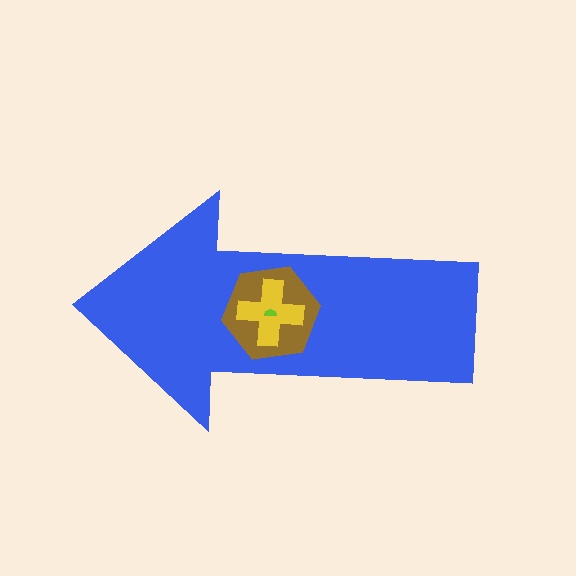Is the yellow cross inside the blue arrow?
Yes.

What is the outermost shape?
The blue arrow.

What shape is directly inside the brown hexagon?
The yellow cross.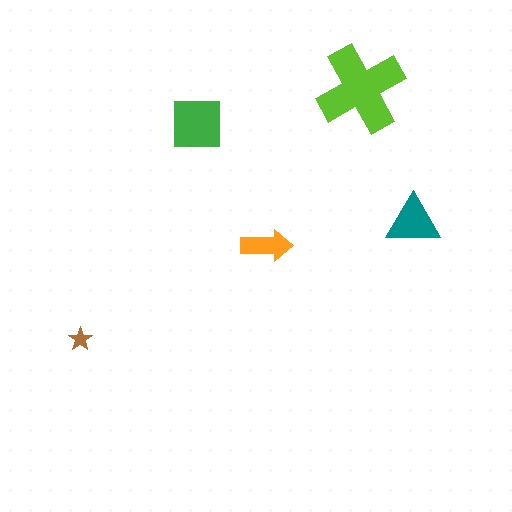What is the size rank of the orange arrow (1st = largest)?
4th.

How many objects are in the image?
There are 5 objects in the image.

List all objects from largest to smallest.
The lime cross, the green square, the teal triangle, the orange arrow, the brown star.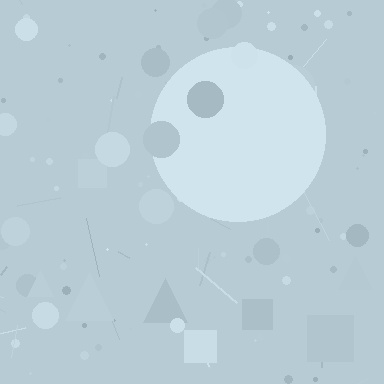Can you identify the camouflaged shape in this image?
The camouflaged shape is a circle.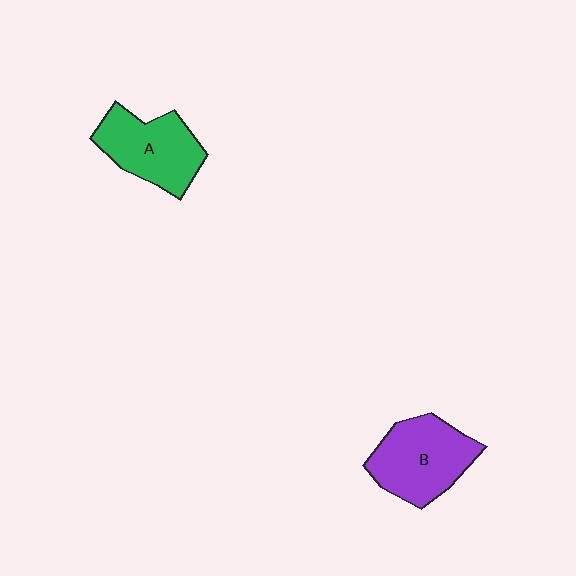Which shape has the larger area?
Shape B (purple).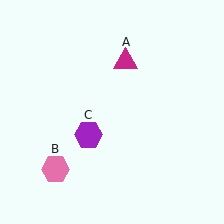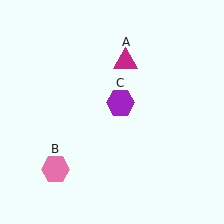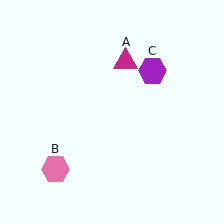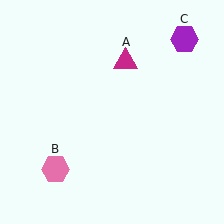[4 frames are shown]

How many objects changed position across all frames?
1 object changed position: purple hexagon (object C).